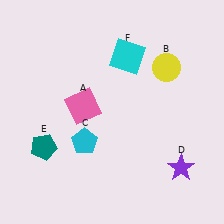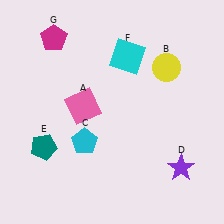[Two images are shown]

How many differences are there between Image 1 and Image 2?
There is 1 difference between the two images.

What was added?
A magenta pentagon (G) was added in Image 2.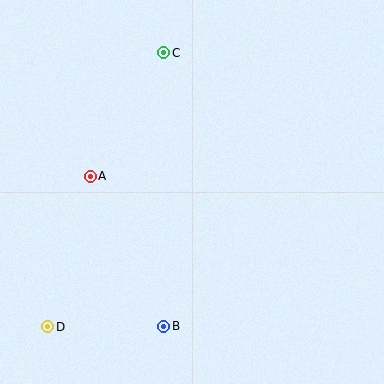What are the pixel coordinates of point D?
Point D is at (48, 327).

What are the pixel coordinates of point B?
Point B is at (164, 326).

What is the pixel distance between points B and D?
The distance between B and D is 116 pixels.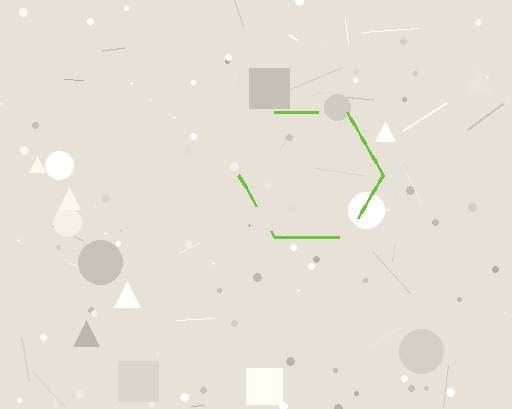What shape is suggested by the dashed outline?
The dashed outline suggests a hexagon.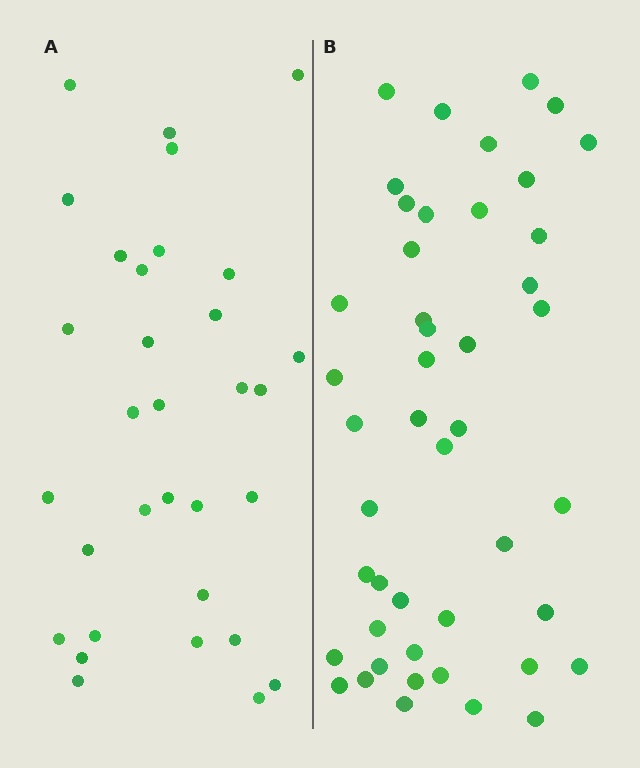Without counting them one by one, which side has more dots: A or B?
Region B (the right region) has more dots.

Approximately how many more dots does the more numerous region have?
Region B has approximately 15 more dots than region A.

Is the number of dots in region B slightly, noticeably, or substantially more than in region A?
Region B has noticeably more, but not dramatically so. The ratio is roughly 1.4 to 1.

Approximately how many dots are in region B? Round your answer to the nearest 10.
About 50 dots. (The exact count is 46, which rounds to 50.)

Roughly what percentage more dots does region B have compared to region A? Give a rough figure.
About 45% more.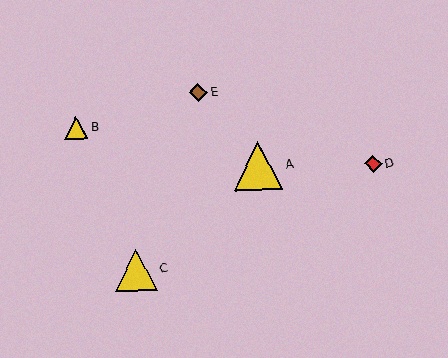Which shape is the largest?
The yellow triangle (labeled A) is the largest.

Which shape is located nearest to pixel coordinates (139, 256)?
The yellow triangle (labeled C) at (136, 270) is nearest to that location.